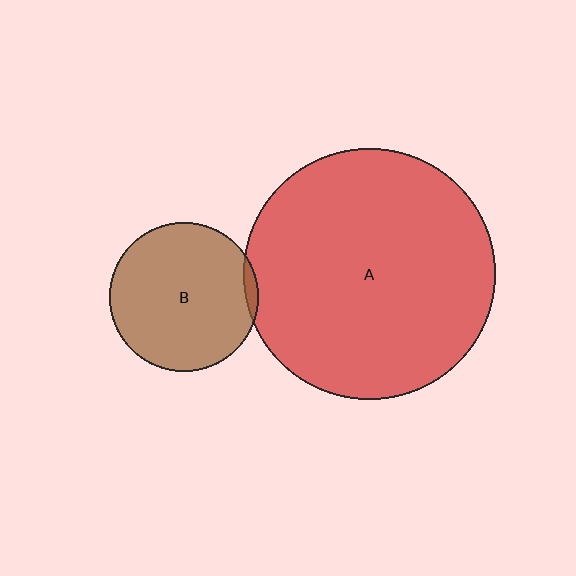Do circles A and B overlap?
Yes.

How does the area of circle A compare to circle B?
Approximately 2.8 times.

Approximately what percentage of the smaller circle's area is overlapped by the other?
Approximately 5%.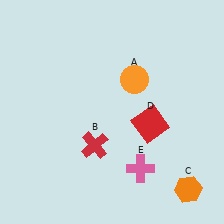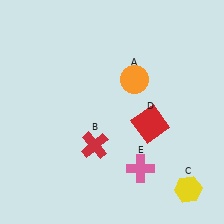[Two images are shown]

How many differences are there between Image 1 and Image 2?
There is 1 difference between the two images.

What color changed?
The hexagon (C) changed from orange in Image 1 to yellow in Image 2.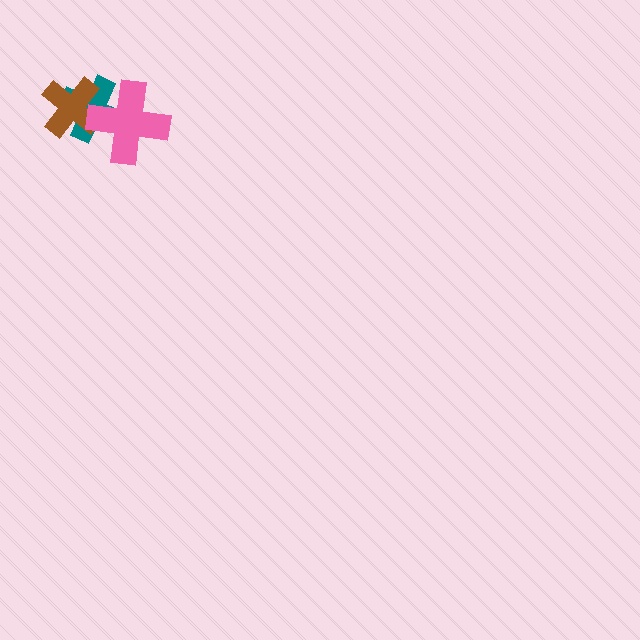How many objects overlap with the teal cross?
2 objects overlap with the teal cross.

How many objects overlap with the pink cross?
2 objects overlap with the pink cross.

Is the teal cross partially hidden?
Yes, it is partially covered by another shape.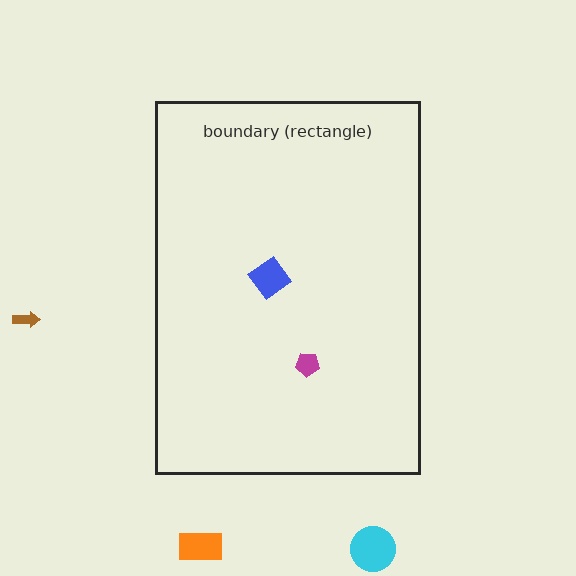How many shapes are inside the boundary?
2 inside, 3 outside.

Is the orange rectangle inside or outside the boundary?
Outside.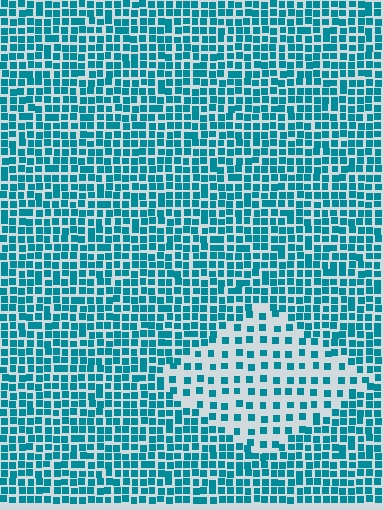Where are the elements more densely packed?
The elements are more densely packed outside the diamond boundary.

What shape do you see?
I see a diamond.